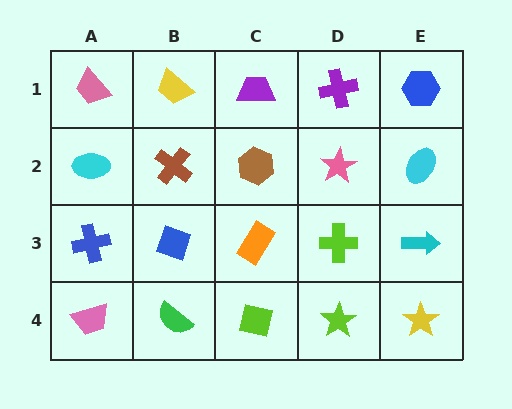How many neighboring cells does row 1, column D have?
3.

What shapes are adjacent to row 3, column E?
A cyan ellipse (row 2, column E), a yellow star (row 4, column E), a lime cross (row 3, column D).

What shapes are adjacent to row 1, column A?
A cyan ellipse (row 2, column A), a yellow trapezoid (row 1, column B).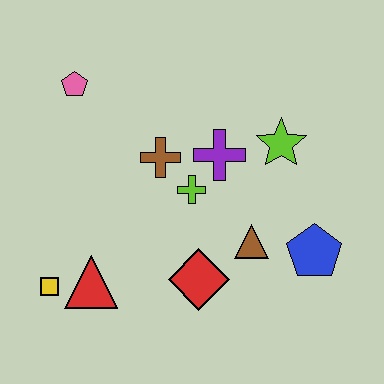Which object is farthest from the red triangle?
The lime star is farthest from the red triangle.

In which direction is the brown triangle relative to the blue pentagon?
The brown triangle is to the left of the blue pentagon.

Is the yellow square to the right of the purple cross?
No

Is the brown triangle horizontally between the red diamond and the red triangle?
No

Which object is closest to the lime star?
The purple cross is closest to the lime star.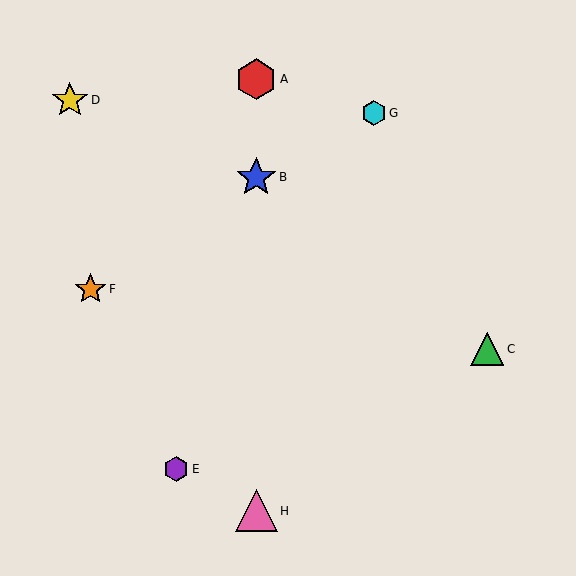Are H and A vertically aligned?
Yes, both are at x≈256.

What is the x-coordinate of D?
Object D is at x≈70.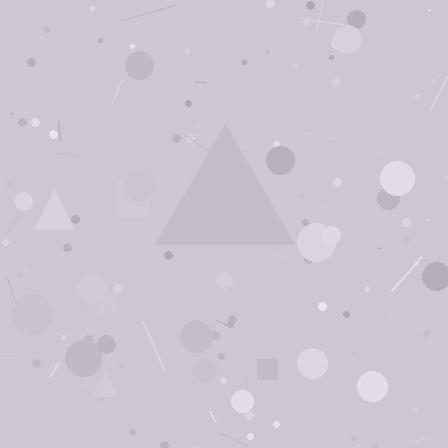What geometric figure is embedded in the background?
A triangle is embedded in the background.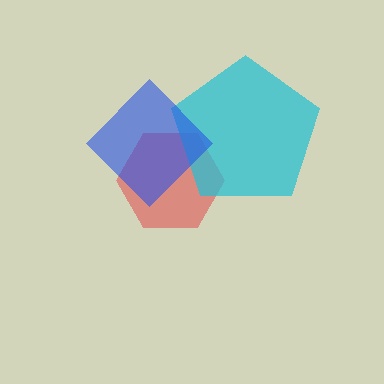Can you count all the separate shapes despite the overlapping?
Yes, there are 3 separate shapes.